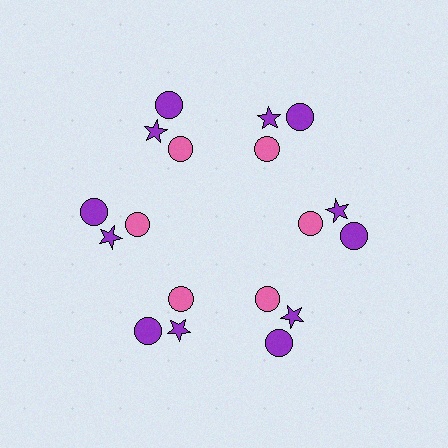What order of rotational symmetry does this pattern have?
This pattern has 6-fold rotational symmetry.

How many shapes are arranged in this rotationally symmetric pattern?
There are 18 shapes, arranged in 6 groups of 3.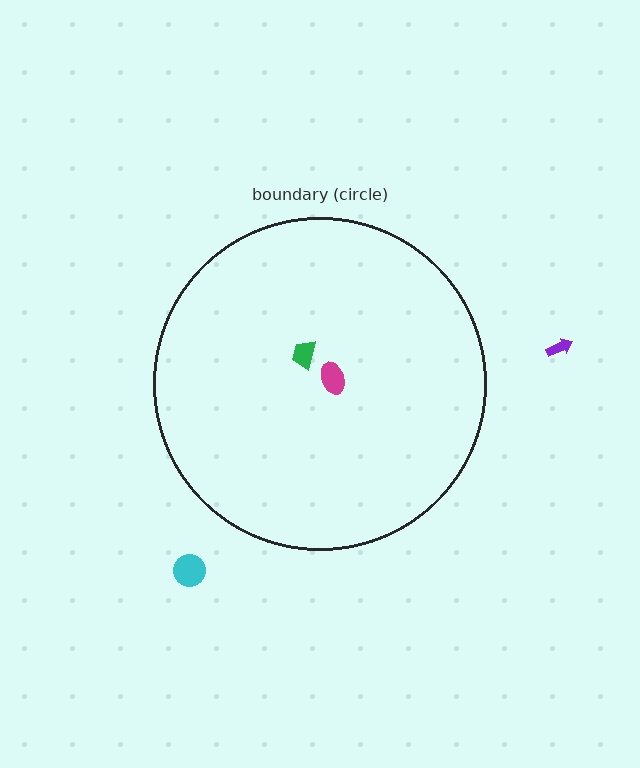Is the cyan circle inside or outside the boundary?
Outside.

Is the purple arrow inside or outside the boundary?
Outside.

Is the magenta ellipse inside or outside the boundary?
Inside.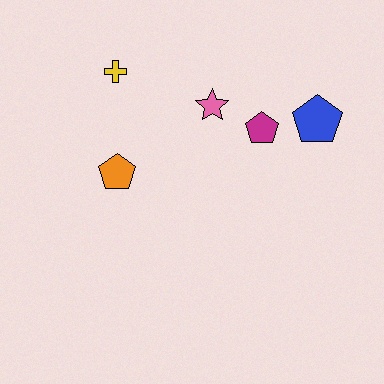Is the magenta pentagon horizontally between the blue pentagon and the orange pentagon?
Yes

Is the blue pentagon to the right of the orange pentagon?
Yes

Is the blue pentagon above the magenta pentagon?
Yes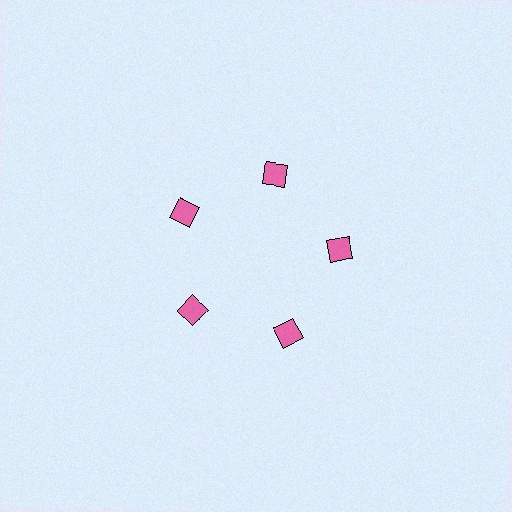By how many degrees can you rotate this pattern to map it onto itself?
The pattern maps onto itself every 72 degrees of rotation.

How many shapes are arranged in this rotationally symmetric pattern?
There are 5 shapes, arranged in 5 groups of 1.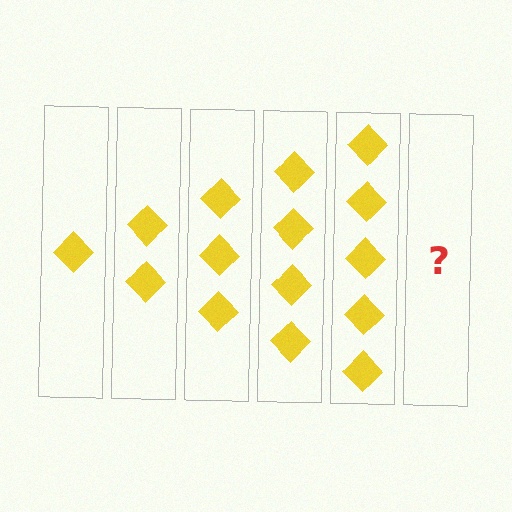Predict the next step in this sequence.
The next step is 6 diamonds.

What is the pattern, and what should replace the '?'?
The pattern is that each step adds one more diamond. The '?' should be 6 diamonds.